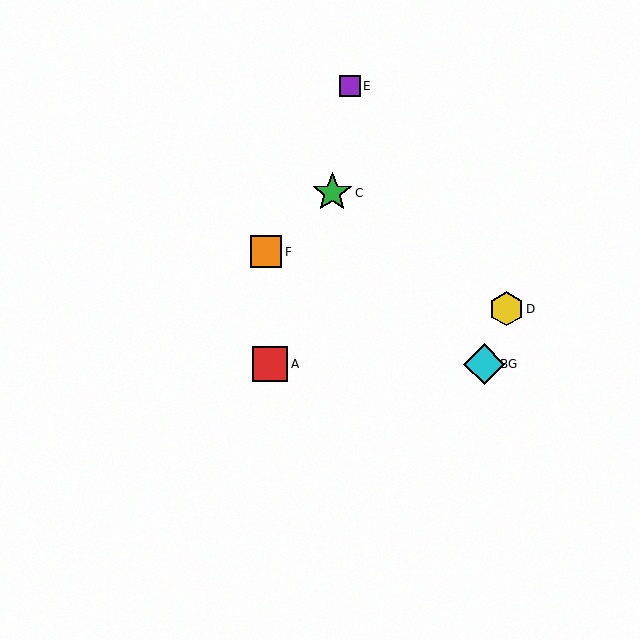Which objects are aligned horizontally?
Objects A, B, G are aligned horizontally.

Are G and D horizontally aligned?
No, G is at y≈364 and D is at y≈309.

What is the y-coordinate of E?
Object E is at y≈86.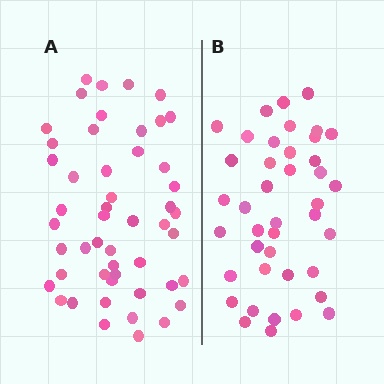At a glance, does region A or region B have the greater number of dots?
Region A (the left region) has more dots.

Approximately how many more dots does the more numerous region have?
Region A has roughly 8 or so more dots than region B.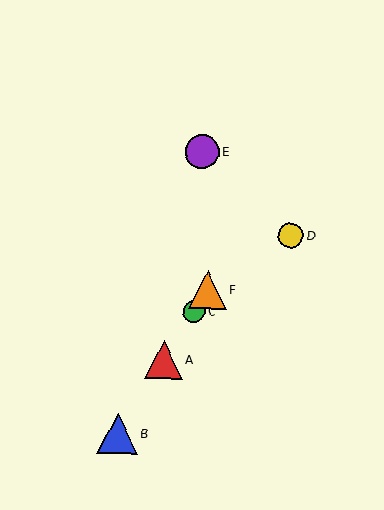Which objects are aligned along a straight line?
Objects A, B, C, F are aligned along a straight line.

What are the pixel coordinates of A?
Object A is at (164, 360).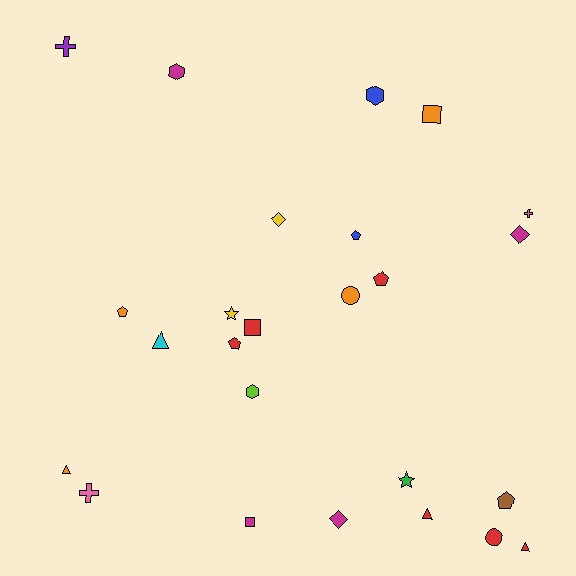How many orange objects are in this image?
There are 4 orange objects.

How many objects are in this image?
There are 25 objects.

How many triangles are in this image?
There are 4 triangles.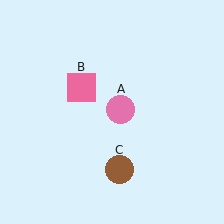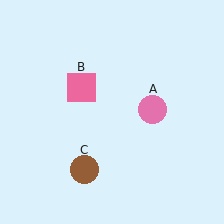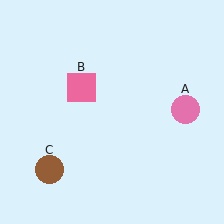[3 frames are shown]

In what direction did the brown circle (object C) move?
The brown circle (object C) moved left.